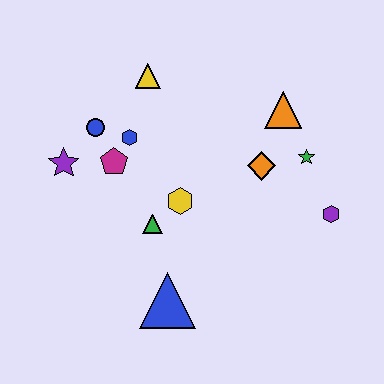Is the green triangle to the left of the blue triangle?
Yes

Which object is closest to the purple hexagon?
The green star is closest to the purple hexagon.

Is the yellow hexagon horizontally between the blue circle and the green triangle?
No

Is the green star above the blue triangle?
Yes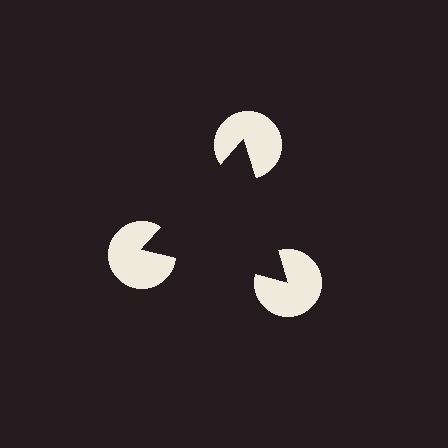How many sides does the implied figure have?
3 sides.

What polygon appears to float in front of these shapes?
An illusory triangle — its edges are inferred from the aligned wedge cuts in the pac-man discs, not physically drawn.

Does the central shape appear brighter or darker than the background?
It typically appears slightly darker than the background, even though no actual brightness change is drawn.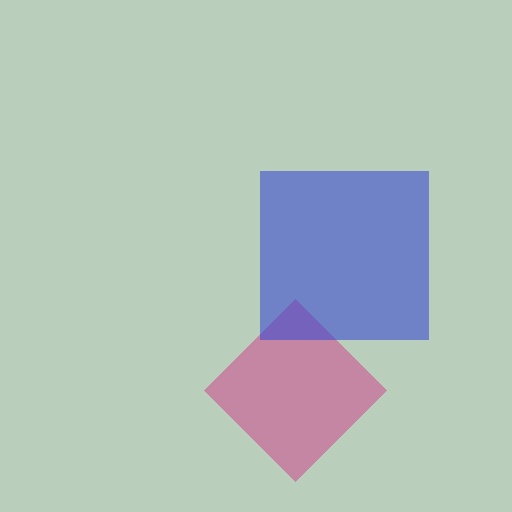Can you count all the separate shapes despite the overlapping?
Yes, there are 2 separate shapes.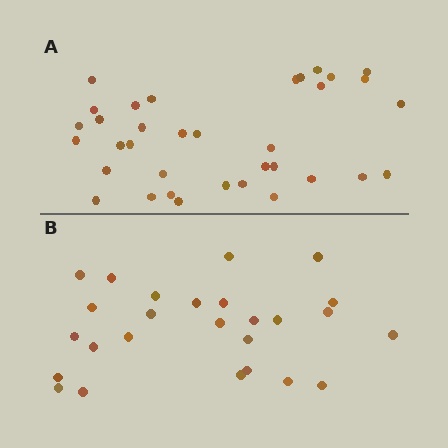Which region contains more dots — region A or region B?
Region A (the top region) has more dots.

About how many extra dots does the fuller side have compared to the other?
Region A has roughly 8 or so more dots than region B.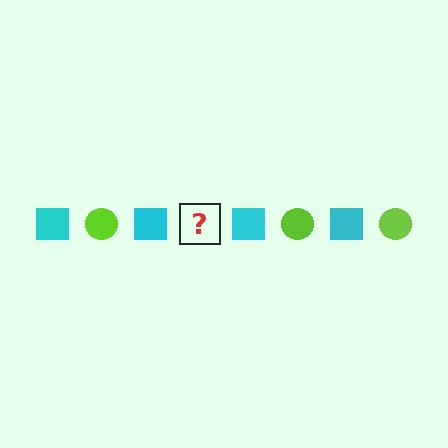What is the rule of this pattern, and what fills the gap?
The rule is that the pattern alternates between cyan square and lime circle. The gap should be filled with a lime circle.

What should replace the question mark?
The question mark should be replaced with a lime circle.